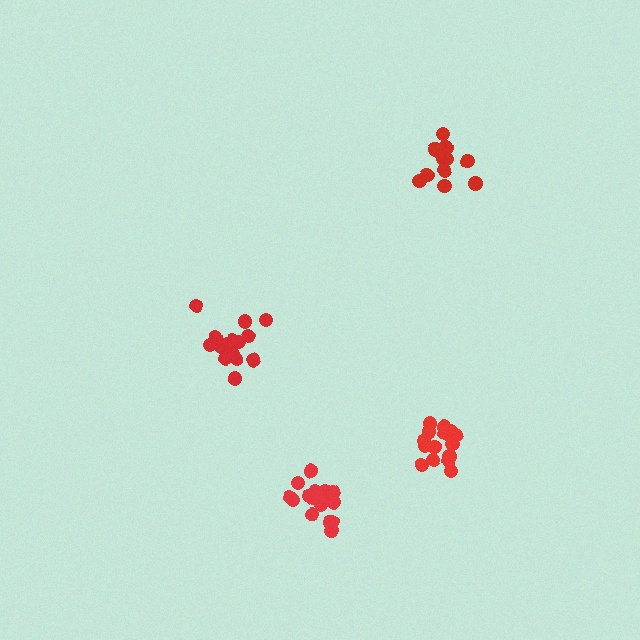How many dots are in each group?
Group 1: 13 dots, Group 2: 17 dots, Group 3: 19 dots, Group 4: 17 dots (66 total).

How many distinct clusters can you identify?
There are 4 distinct clusters.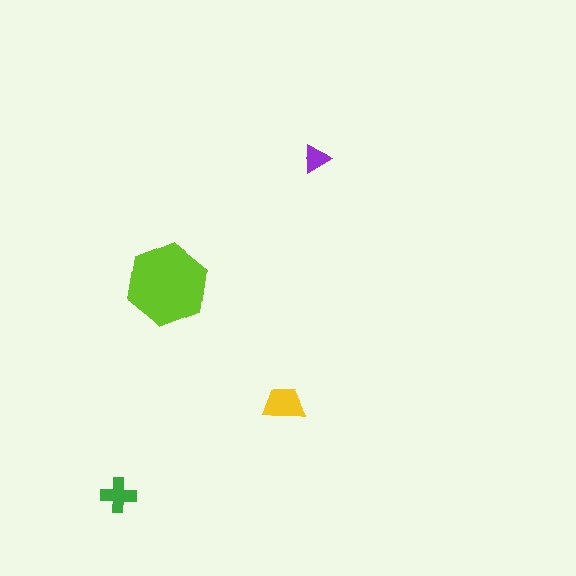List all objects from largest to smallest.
The lime hexagon, the yellow trapezoid, the green cross, the purple triangle.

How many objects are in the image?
There are 4 objects in the image.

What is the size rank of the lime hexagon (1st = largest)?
1st.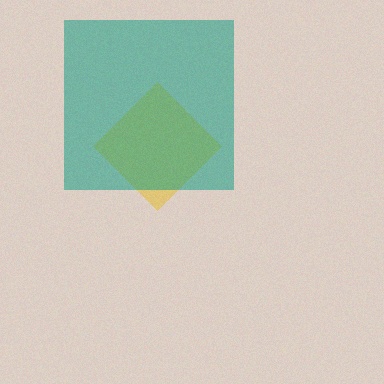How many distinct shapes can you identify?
There are 2 distinct shapes: a yellow diamond, a teal square.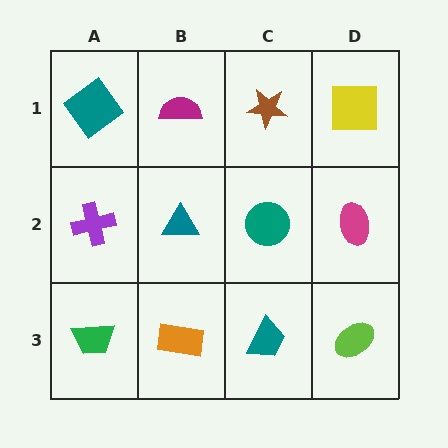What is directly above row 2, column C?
A brown star.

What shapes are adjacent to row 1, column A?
A purple cross (row 2, column A), a magenta semicircle (row 1, column B).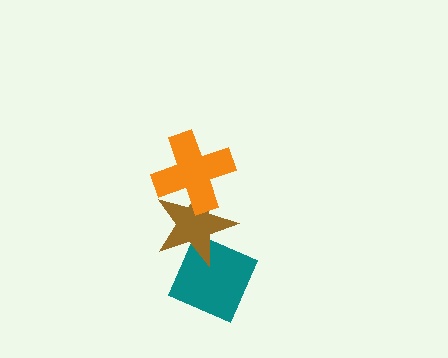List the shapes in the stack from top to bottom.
From top to bottom: the orange cross, the brown star, the teal diamond.